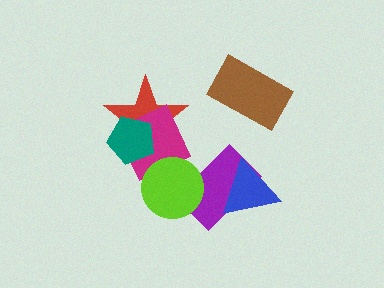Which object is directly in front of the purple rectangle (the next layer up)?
The blue triangle is directly in front of the purple rectangle.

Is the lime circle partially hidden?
No, no other shape covers it.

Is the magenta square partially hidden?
Yes, it is partially covered by another shape.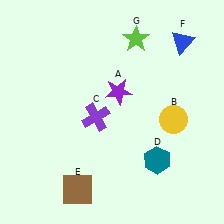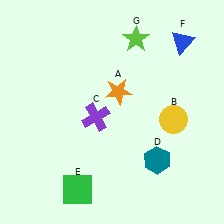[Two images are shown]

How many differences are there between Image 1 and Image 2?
There are 2 differences between the two images.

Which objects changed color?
A changed from purple to orange. E changed from brown to green.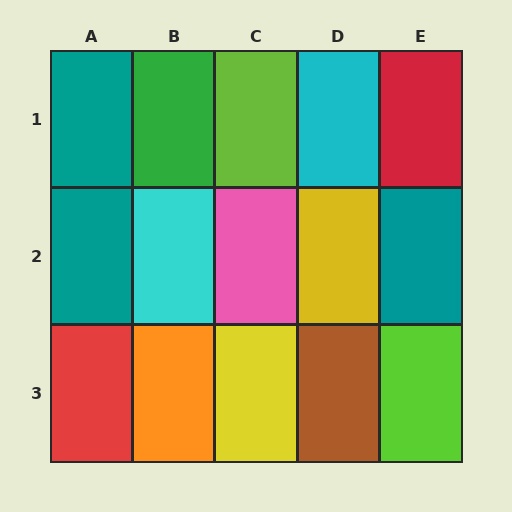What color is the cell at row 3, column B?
Orange.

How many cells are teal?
3 cells are teal.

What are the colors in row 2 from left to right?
Teal, cyan, pink, yellow, teal.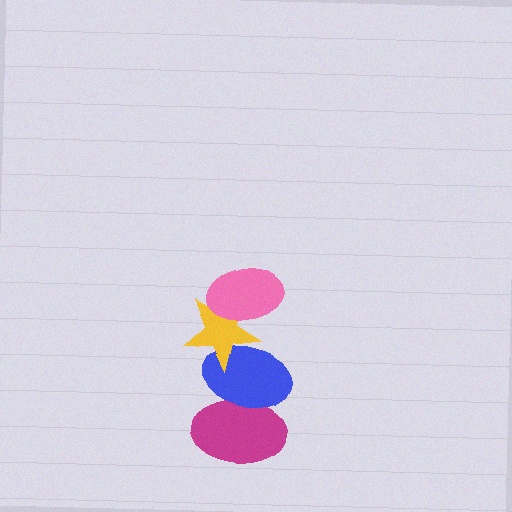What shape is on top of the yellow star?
The pink ellipse is on top of the yellow star.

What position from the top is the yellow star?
The yellow star is 2nd from the top.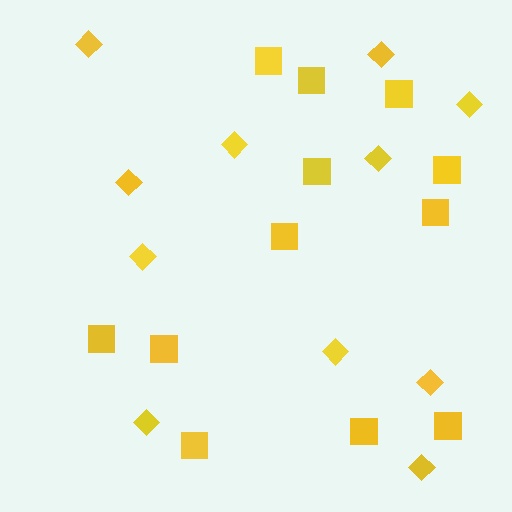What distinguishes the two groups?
There are 2 groups: one group of diamonds (11) and one group of squares (12).